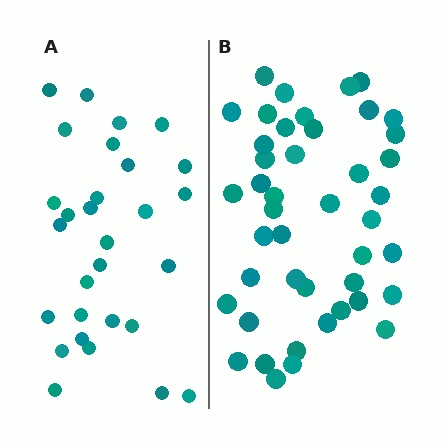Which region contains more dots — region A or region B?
Region B (the right region) has more dots.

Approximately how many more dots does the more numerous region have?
Region B has approximately 15 more dots than region A.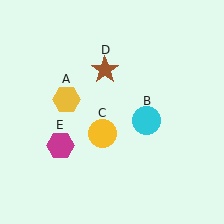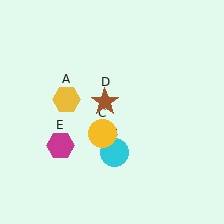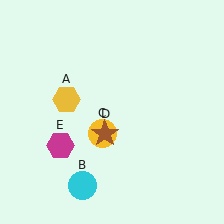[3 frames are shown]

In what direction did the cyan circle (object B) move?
The cyan circle (object B) moved down and to the left.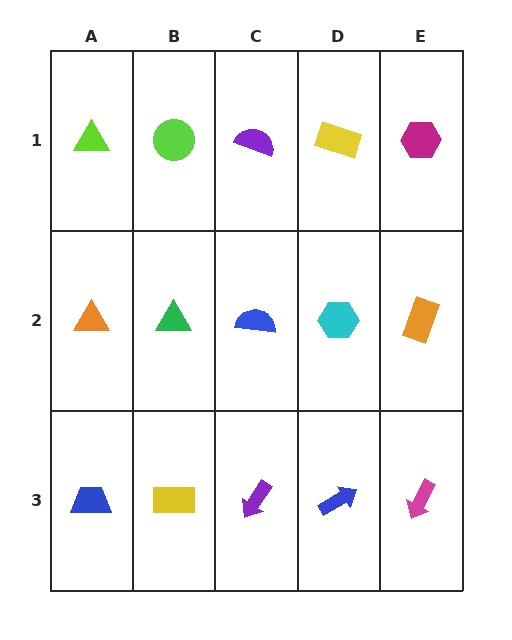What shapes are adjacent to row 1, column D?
A cyan hexagon (row 2, column D), a purple semicircle (row 1, column C), a magenta hexagon (row 1, column E).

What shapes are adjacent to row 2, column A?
A lime triangle (row 1, column A), a blue trapezoid (row 3, column A), a green triangle (row 2, column B).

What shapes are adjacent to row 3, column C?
A blue semicircle (row 2, column C), a yellow rectangle (row 3, column B), a blue arrow (row 3, column D).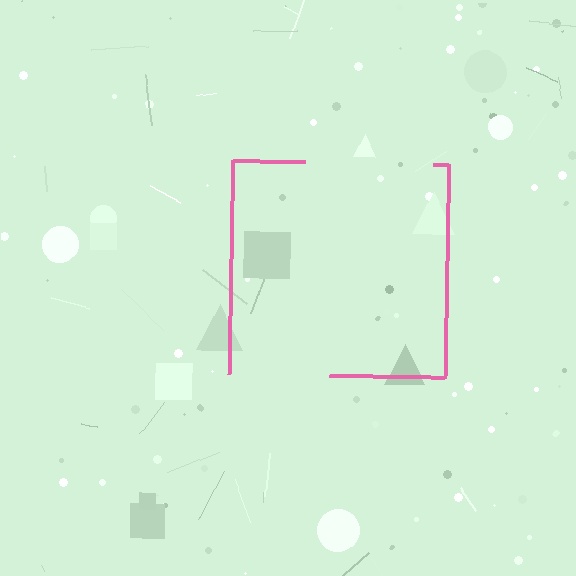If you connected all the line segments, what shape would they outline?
They would outline a square.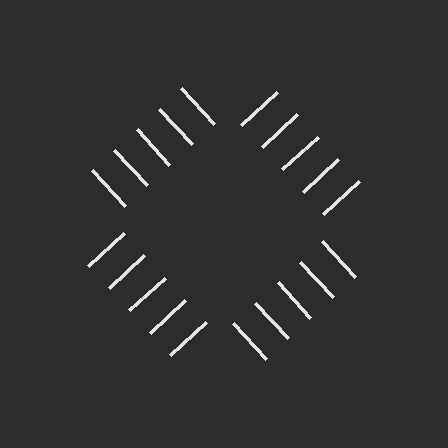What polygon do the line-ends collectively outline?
An illusory square — the line segments terminate on its edges but no continuous stroke is drawn.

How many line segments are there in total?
20 — 5 along each of the 4 edges.